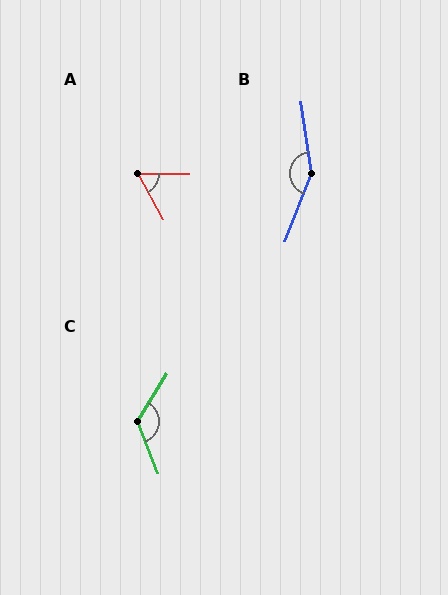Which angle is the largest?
B, at approximately 150 degrees.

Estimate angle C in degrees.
Approximately 127 degrees.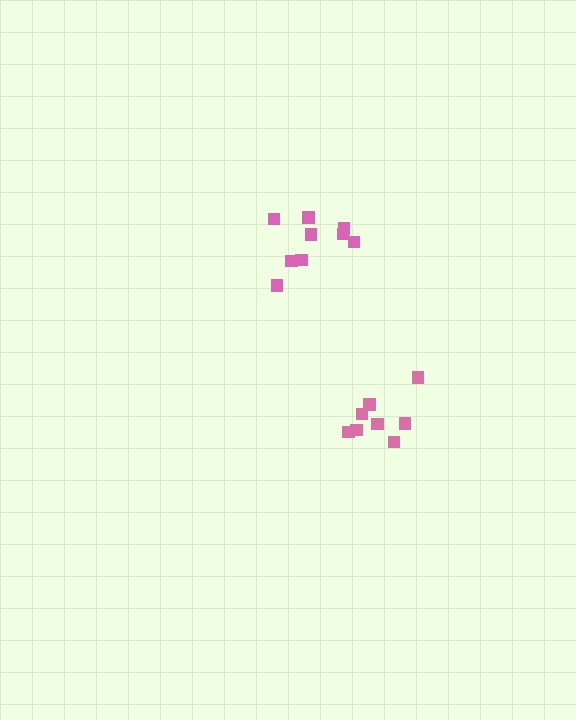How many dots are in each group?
Group 1: 9 dots, Group 2: 8 dots (17 total).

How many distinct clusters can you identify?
There are 2 distinct clusters.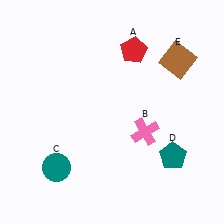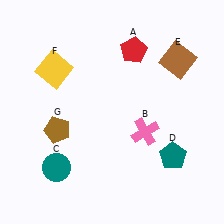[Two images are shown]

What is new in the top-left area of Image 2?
A yellow square (F) was added in the top-left area of Image 2.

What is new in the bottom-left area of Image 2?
A brown pentagon (G) was added in the bottom-left area of Image 2.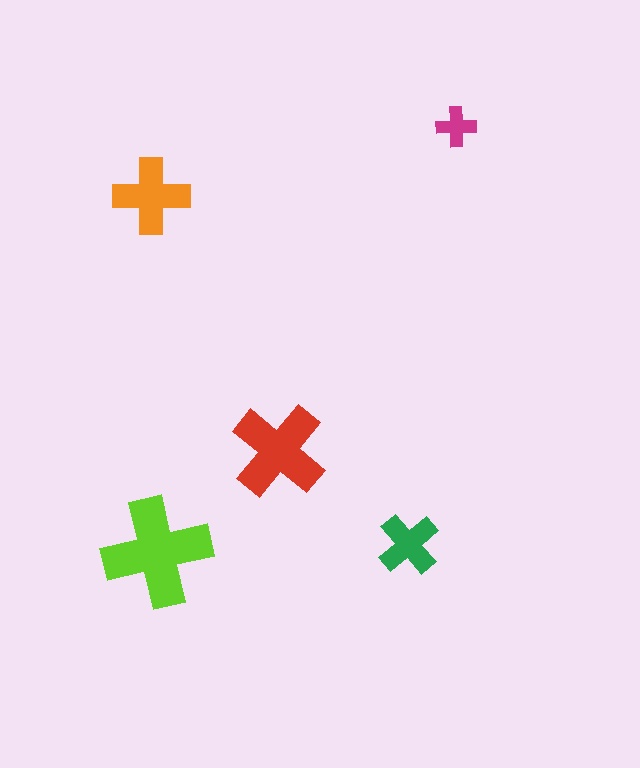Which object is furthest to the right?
The magenta cross is rightmost.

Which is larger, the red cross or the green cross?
The red one.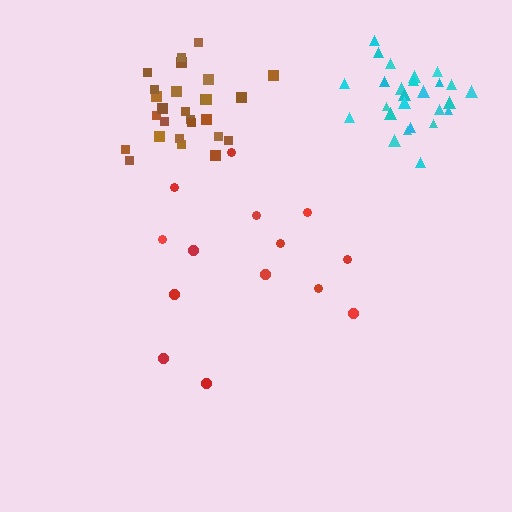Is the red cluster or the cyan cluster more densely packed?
Cyan.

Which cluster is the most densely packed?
Brown.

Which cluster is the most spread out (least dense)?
Red.